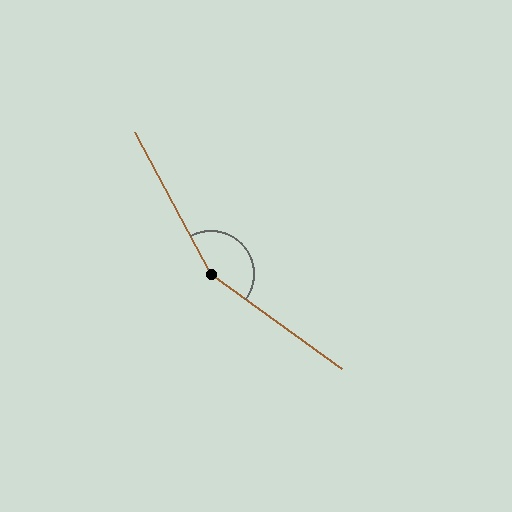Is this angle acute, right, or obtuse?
It is obtuse.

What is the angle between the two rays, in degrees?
Approximately 154 degrees.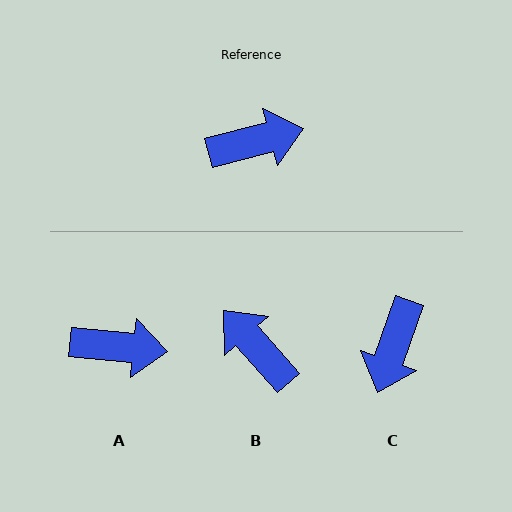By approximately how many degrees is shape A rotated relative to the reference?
Approximately 20 degrees clockwise.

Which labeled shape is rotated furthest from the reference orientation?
C, about 124 degrees away.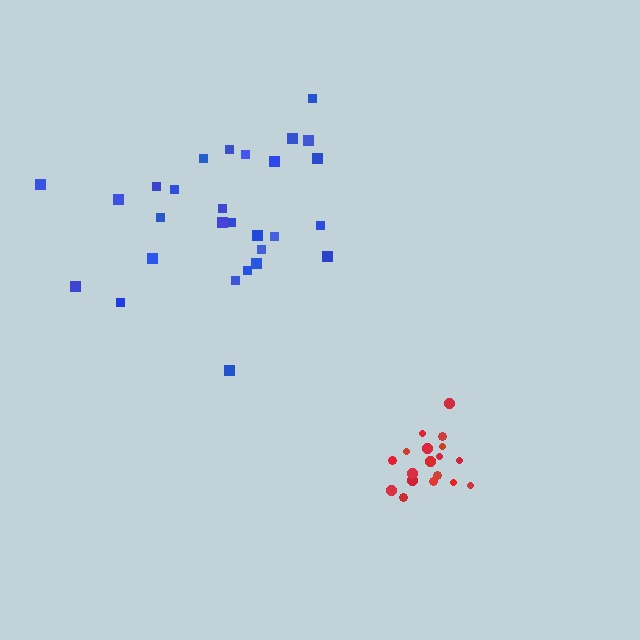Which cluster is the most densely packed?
Red.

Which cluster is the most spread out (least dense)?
Blue.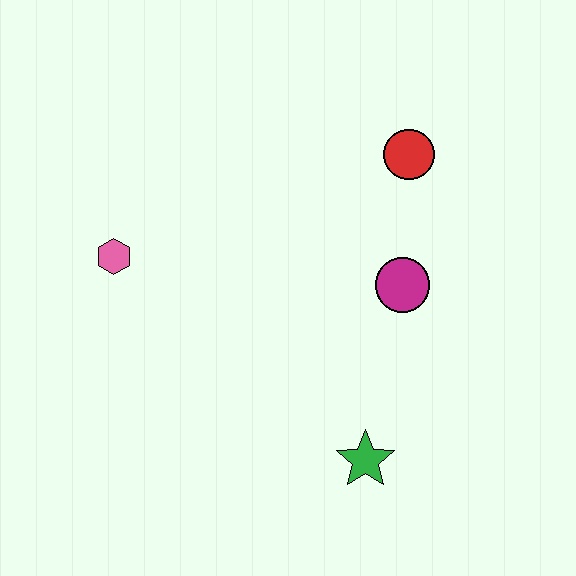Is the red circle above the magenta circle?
Yes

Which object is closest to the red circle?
The magenta circle is closest to the red circle.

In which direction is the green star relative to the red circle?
The green star is below the red circle.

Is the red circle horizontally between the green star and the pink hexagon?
No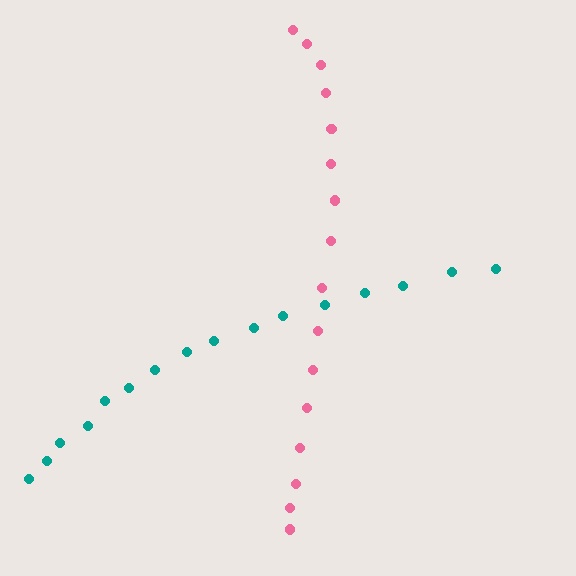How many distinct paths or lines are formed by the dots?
There are 2 distinct paths.